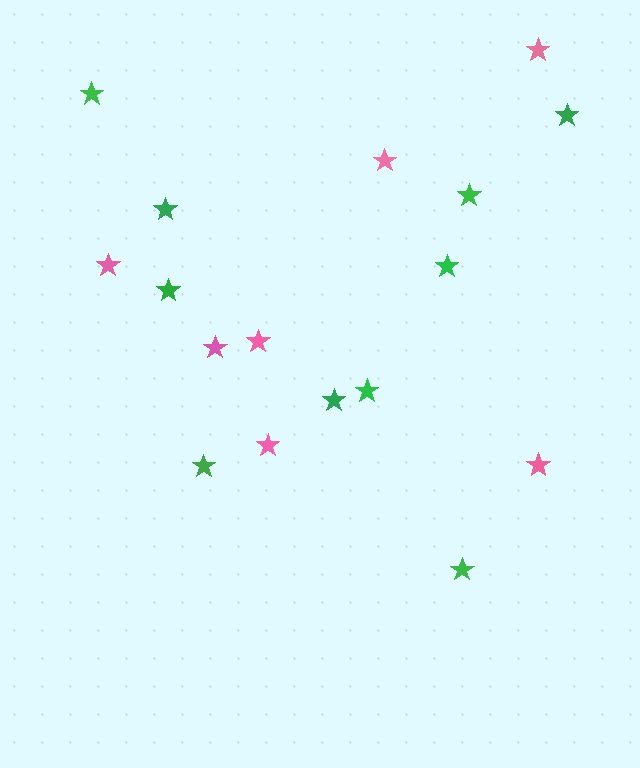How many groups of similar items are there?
There are 2 groups: one group of pink stars (7) and one group of green stars (10).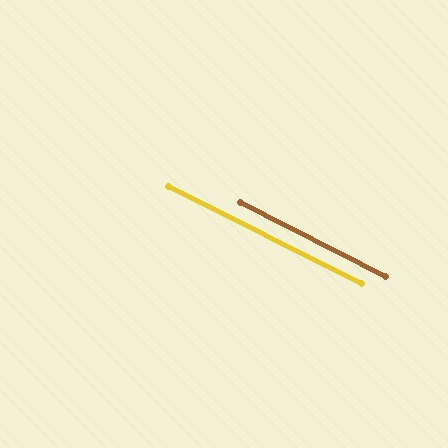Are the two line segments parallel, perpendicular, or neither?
Parallel — their directions differ by only 0.4°.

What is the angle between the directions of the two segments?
Approximately 0 degrees.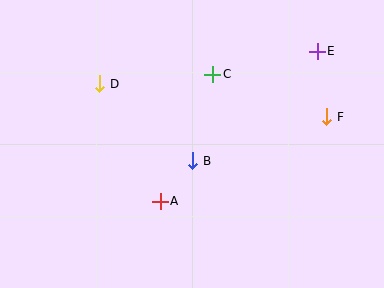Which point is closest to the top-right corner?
Point E is closest to the top-right corner.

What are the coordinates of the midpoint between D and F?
The midpoint between D and F is at (213, 100).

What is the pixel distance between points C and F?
The distance between C and F is 121 pixels.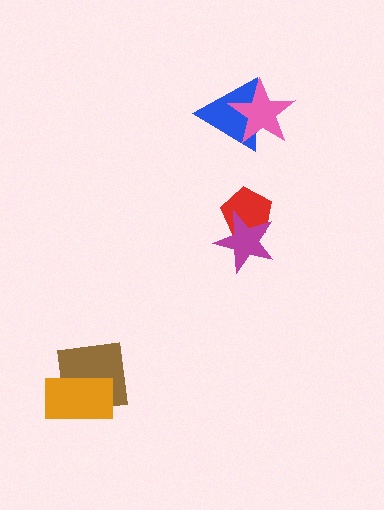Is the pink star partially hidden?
No, no other shape covers it.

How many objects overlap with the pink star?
1 object overlaps with the pink star.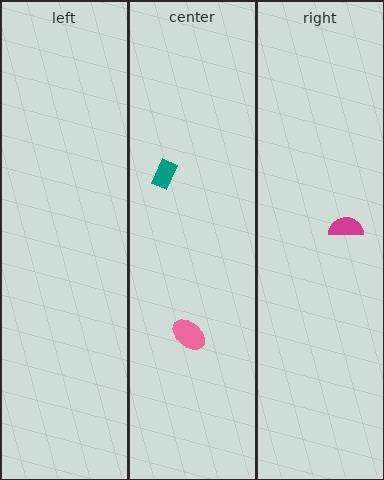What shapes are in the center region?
The pink ellipse, the teal rectangle.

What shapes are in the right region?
The magenta semicircle.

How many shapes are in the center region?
2.